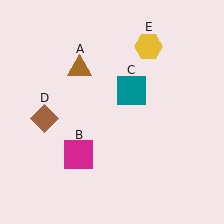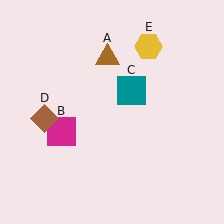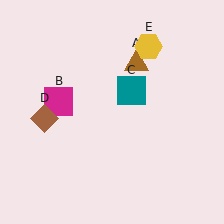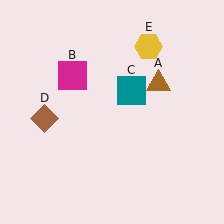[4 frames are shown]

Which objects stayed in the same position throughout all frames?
Teal square (object C) and brown diamond (object D) and yellow hexagon (object E) remained stationary.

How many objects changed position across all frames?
2 objects changed position: brown triangle (object A), magenta square (object B).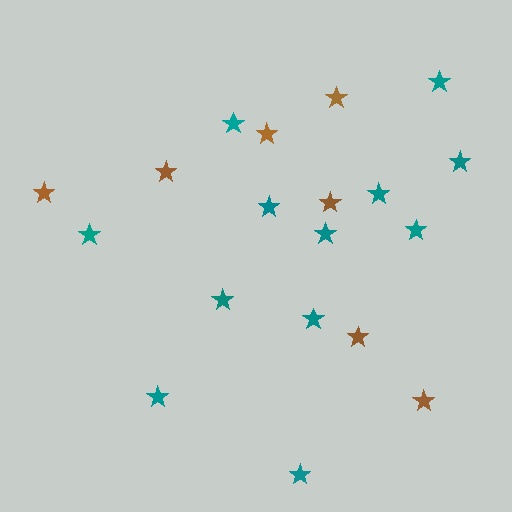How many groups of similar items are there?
There are 2 groups: one group of brown stars (7) and one group of teal stars (12).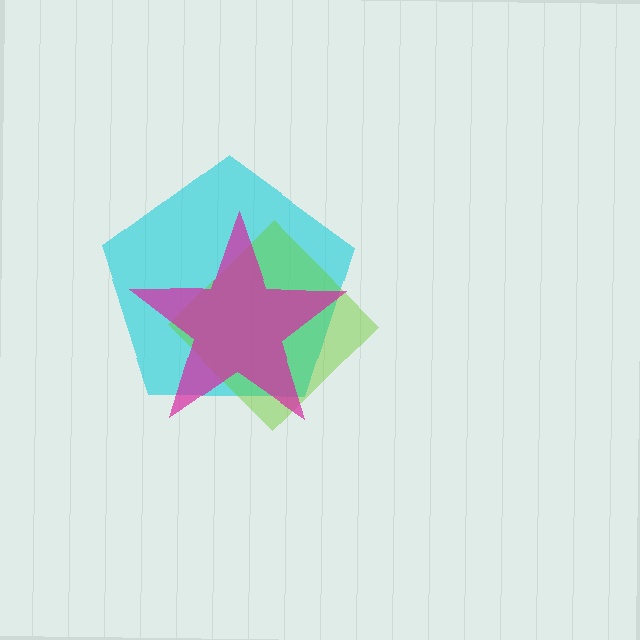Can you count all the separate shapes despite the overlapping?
Yes, there are 3 separate shapes.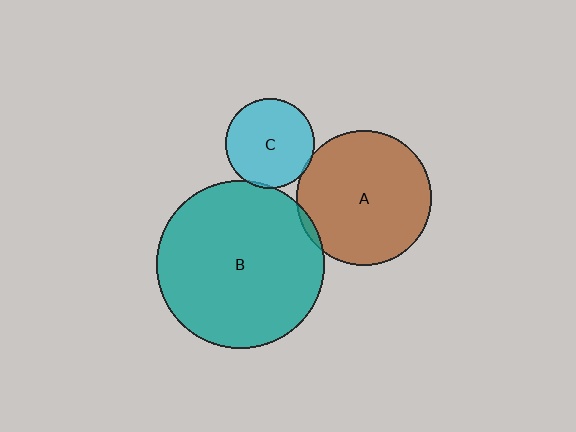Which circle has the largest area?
Circle B (teal).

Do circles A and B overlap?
Yes.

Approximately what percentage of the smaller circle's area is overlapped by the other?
Approximately 5%.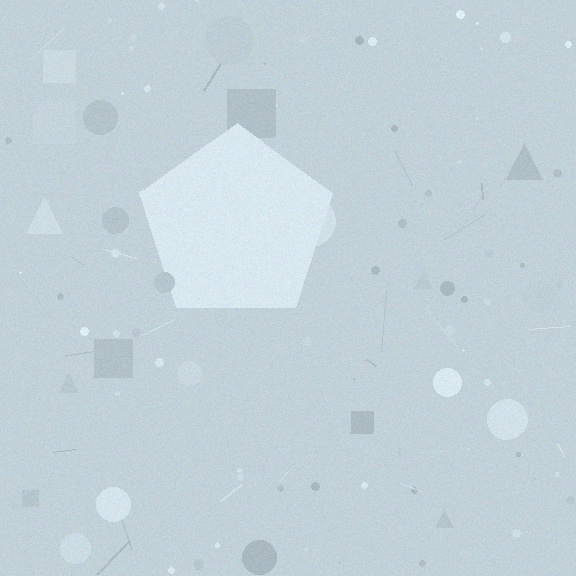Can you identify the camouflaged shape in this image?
The camouflaged shape is a pentagon.